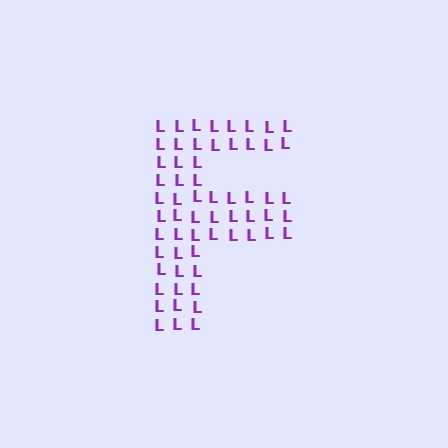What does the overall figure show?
The overall figure shows the letter F.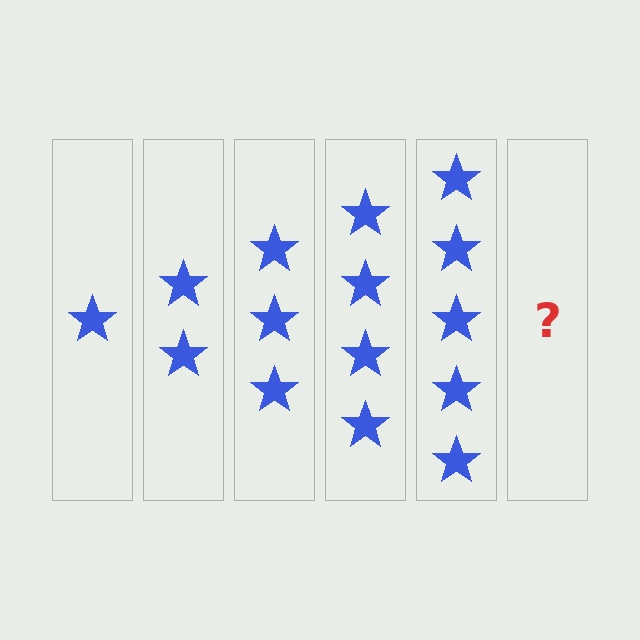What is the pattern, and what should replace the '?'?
The pattern is that each step adds one more star. The '?' should be 6 stars.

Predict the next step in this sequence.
The next step is 6 stars.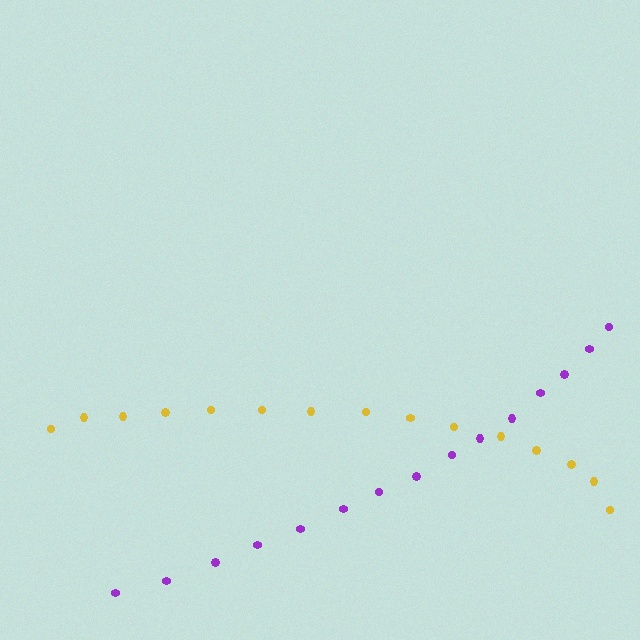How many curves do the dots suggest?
There are 2 distinct paths.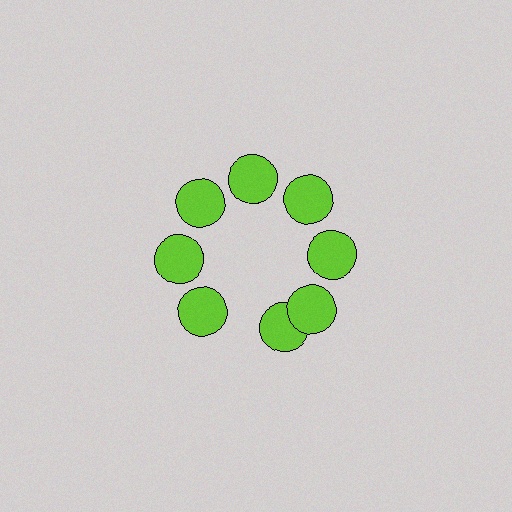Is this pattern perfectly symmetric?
No. The 8 lime circles are arranged in a ring, but one element near the 6 o'clock position is rotated out of alignment along the ring, breaking the 8-fold rotational symmetry.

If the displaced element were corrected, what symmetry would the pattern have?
It would have 8-fold rotational symmetry — the pattern would map onto itself every 45 degrees.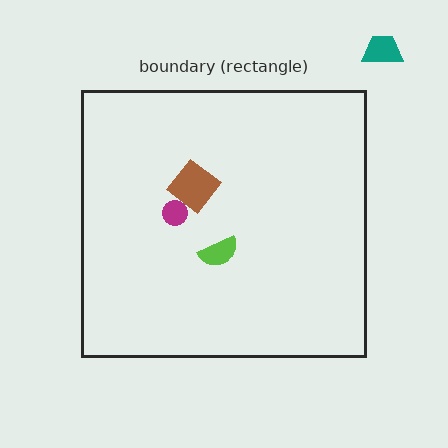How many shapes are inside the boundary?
3 inside, 1 outside.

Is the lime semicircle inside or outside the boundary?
Inside.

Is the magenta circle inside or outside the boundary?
Inside.